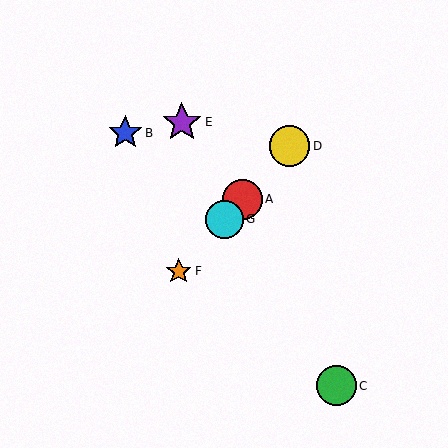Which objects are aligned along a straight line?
Objects A, D, F, G are aligned along a straight line.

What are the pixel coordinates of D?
Object D is at (290, 146).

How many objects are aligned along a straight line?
4 objects (A, D, F, G) are aligned along a straight line.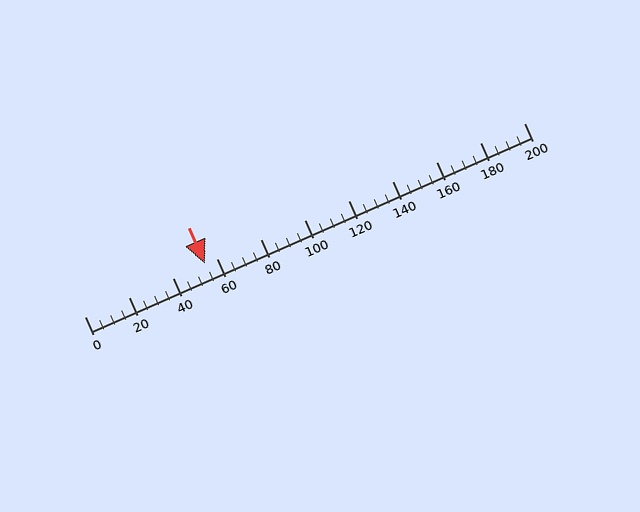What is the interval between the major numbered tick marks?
The major tick marks are spaced 20 units apart.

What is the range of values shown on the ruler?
The ruler shows values from 0 to 200.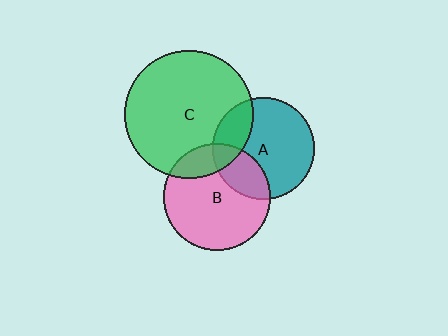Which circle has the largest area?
Circle C (green).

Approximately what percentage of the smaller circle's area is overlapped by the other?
Approximately 25%.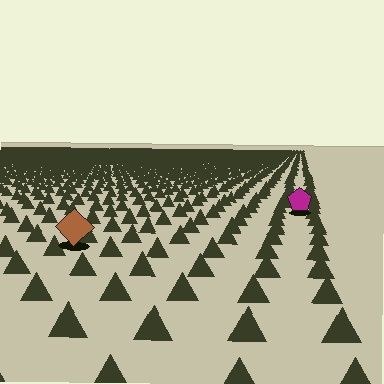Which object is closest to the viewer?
The brown diamond is closest. The texture marks near it are larger and more spread out.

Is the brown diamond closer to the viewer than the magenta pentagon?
Yes. The brown diamond is closer — you can tell from the texture gradient: the ground texture is coarser near it.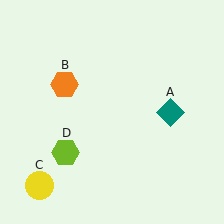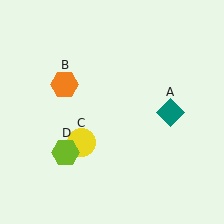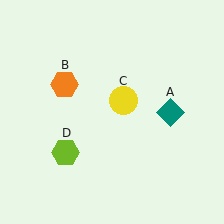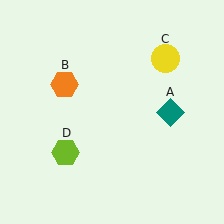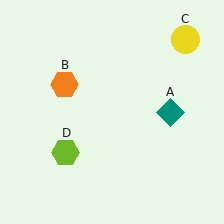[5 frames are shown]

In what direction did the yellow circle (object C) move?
The yellow circle (object C) moved up and to the right.